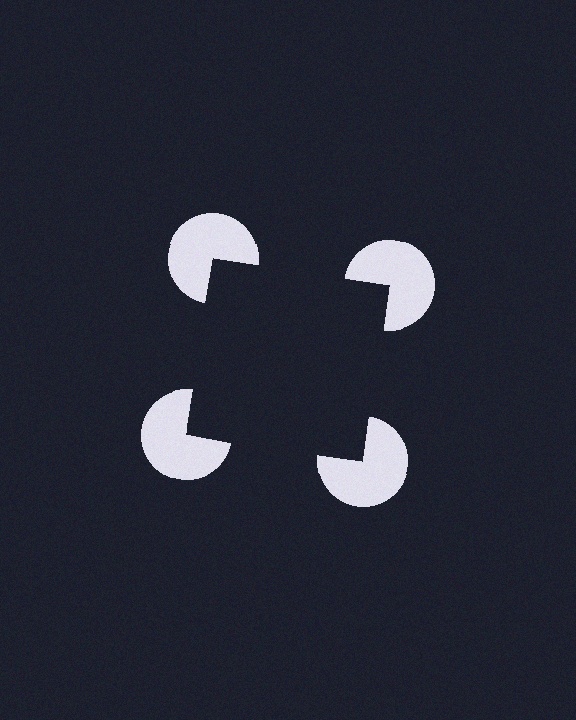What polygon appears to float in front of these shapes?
An illusory square — its edges are inferred from the aligned wedge cuts in the pac-man discs, not physically drawn.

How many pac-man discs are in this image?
There are 4 — one at each vertex of the illusory square.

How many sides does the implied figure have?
4 sides.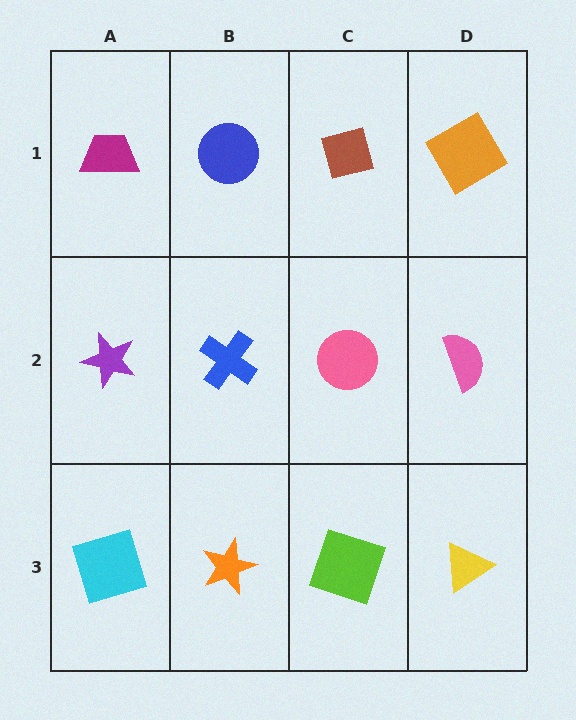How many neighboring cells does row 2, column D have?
3.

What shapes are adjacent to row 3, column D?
A pink semicircle (row 2, column D), a lime square (row 3, column C).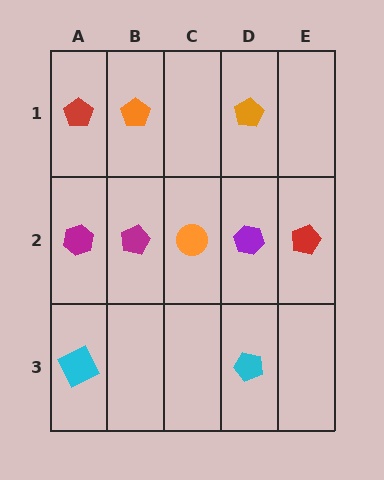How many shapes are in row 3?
2 shapes.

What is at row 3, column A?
A cyan square.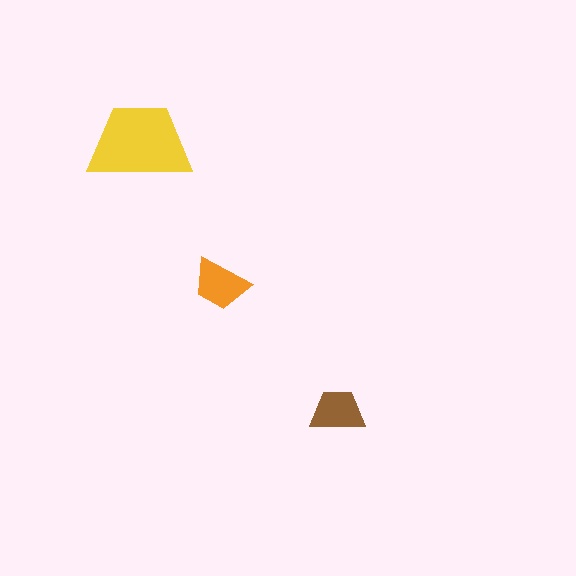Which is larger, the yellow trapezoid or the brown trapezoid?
The yellow one.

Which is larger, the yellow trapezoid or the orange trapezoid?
The yellow one.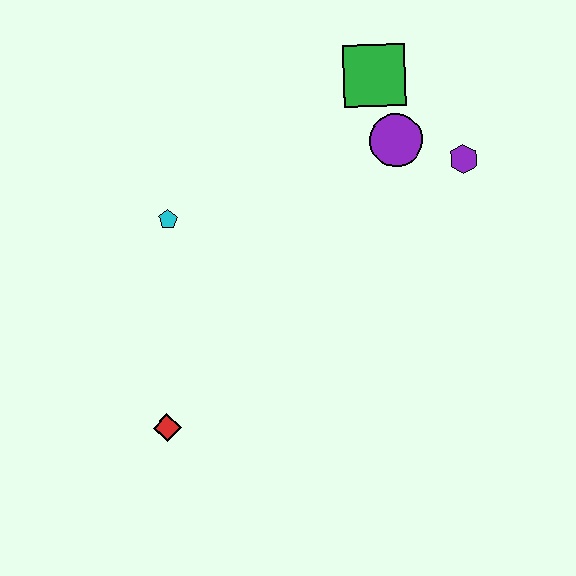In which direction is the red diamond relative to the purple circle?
The red diamond is below the purple circle.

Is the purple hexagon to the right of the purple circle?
Yes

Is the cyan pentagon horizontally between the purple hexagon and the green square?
No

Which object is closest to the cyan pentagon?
The red diamond is closest to the cyan pentagon.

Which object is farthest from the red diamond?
The green square is farthest from the red diamond.